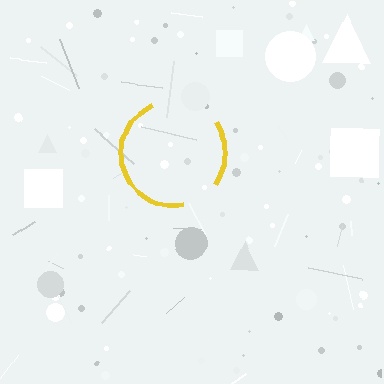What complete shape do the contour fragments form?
The contour fragments form a circle.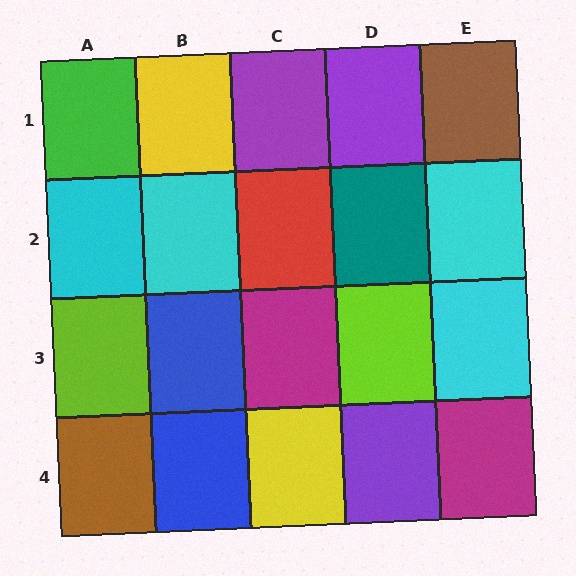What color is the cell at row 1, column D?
Purple.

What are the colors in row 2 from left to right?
Cyan, cyan, red, teal, cyan.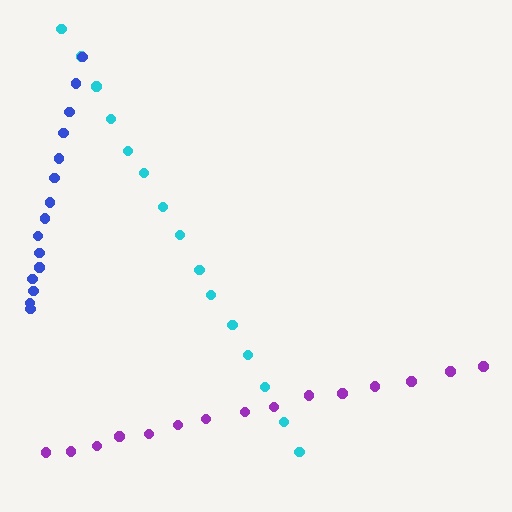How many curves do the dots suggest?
There are 3 distinct paths.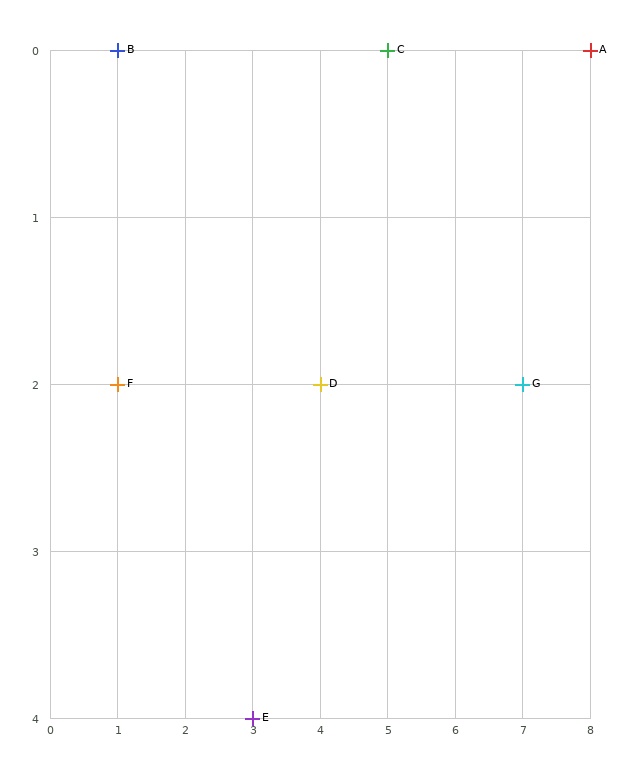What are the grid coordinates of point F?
Point F is at grid coordinates (1, 2).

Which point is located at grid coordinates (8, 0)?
Point A is at (8, 0).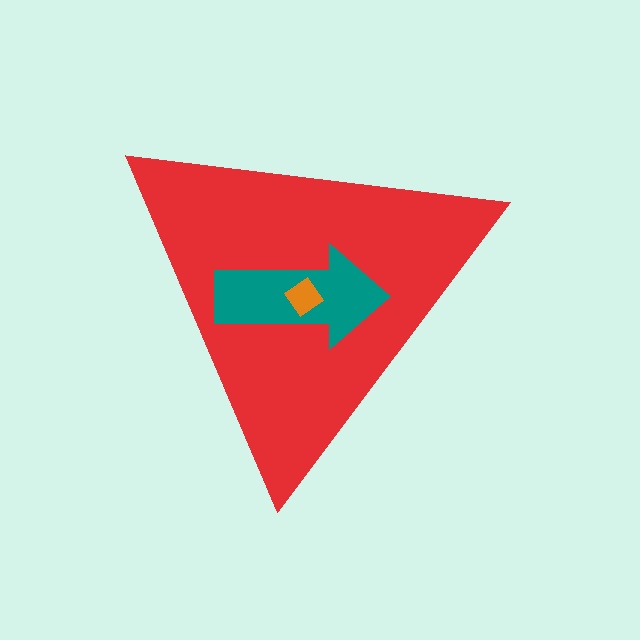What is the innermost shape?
The orange diamond.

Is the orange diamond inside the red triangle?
Yes.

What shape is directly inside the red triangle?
The teal arrow.